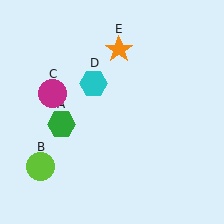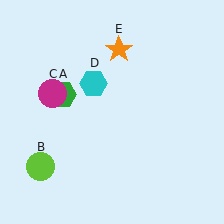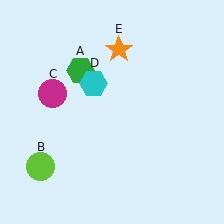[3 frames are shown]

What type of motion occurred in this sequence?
The green hexagon (object A) rotated clockwise around the center of the scene.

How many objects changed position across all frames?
1 object changed position: green hexagon (object A).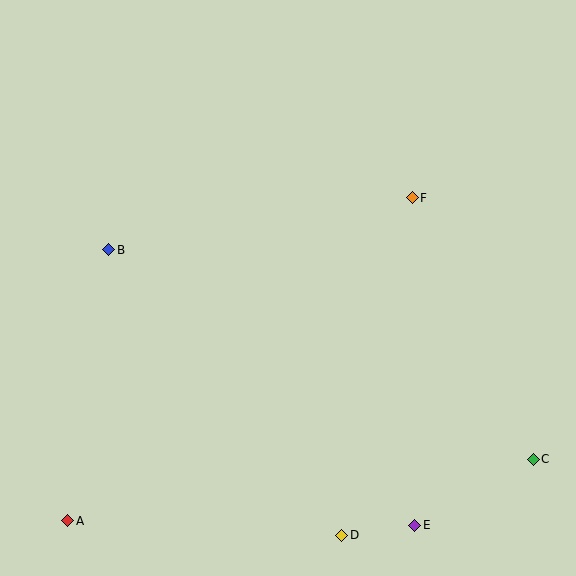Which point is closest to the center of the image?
Point F at (412, 198) is closest to the center.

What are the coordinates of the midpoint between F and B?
The midpoint between F and B is at (260, 224).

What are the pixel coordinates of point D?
Point D is at (342, 535).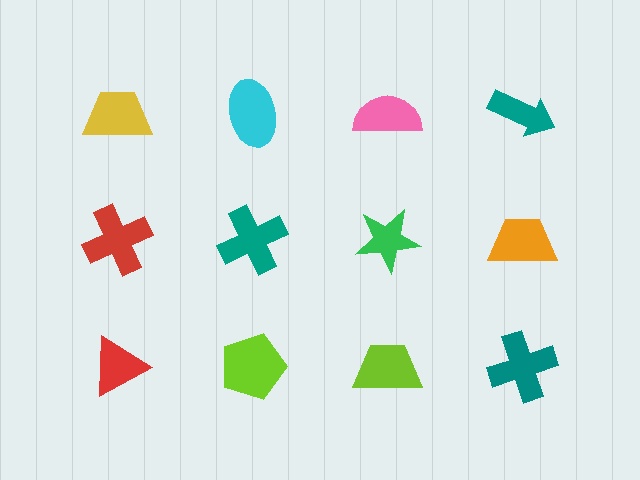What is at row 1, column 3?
A pink semicircle.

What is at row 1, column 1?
A yellow trapezoid.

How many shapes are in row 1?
4 shapes.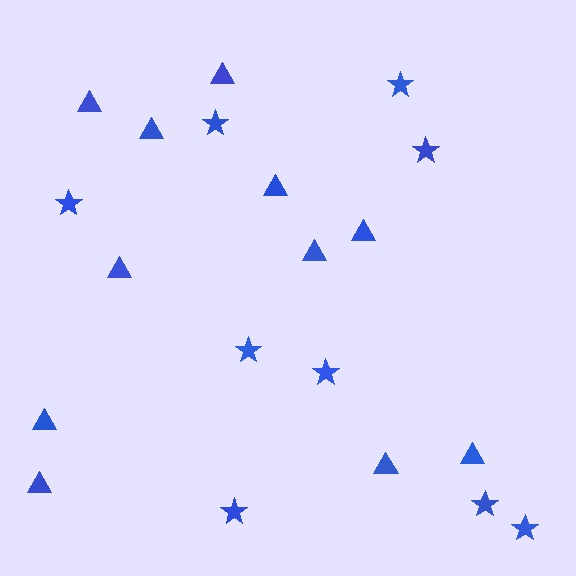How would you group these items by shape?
There are 2 groups: one group of stars (9) and one group of triangles (11).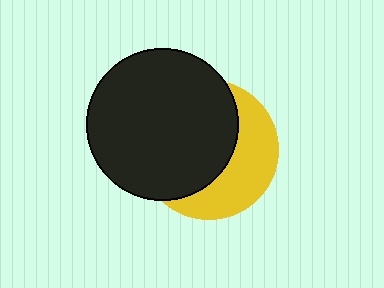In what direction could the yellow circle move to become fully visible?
The yellow circle could move right. That would shift it out from behind the black circle entirely.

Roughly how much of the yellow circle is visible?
A small part of it is visible (roughly 40%).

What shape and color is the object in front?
The object in front is a black circle.